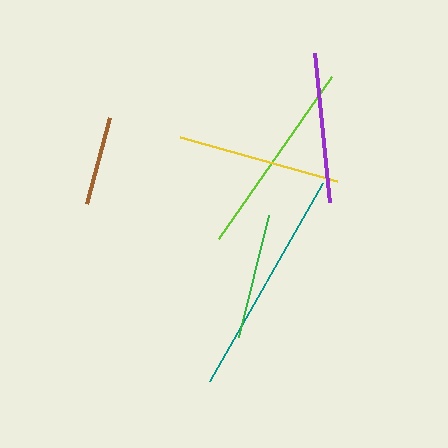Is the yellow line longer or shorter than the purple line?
The yellow line is longer than the purple line.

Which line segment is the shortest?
The brown line is the shortest at approximately 88 pixels.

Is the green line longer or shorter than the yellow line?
The yellow line is longer than the green line.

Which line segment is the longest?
The teal line is the longest at approximately 227 pixels.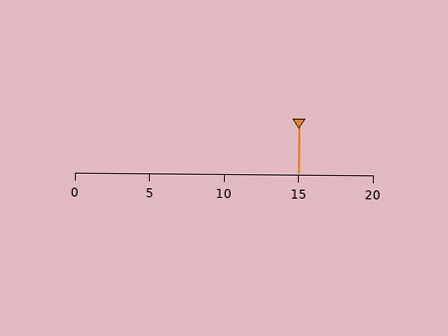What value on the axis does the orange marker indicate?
The marker indicates approximately 15.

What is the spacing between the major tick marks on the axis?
The major ticks are spaced 5 apart.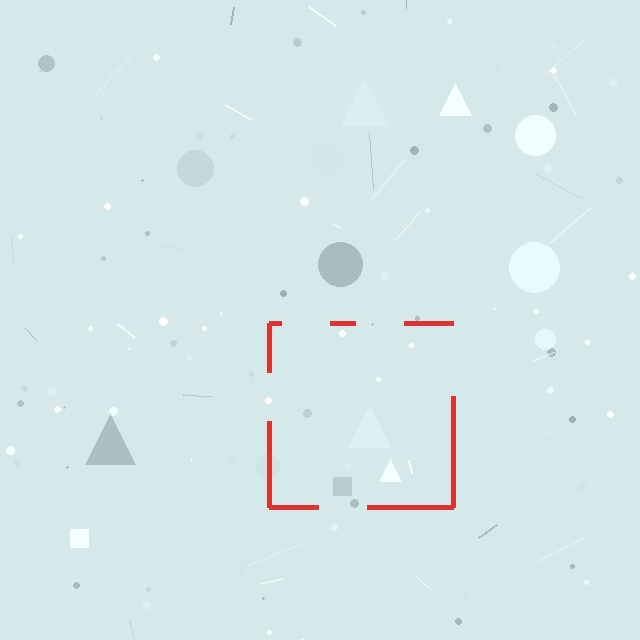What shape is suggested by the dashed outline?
The dashed outline suggests a square.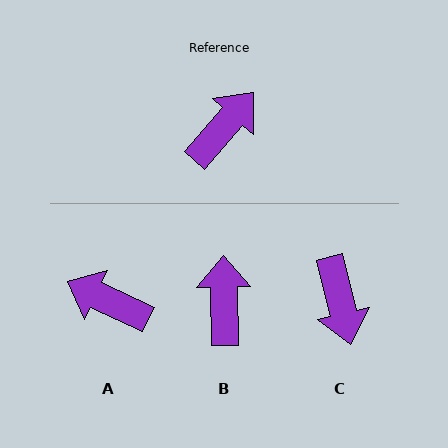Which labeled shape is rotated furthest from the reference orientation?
C, about 125 degrees away.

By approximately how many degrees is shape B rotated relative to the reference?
Approximately 42 degrees counter-clockwise.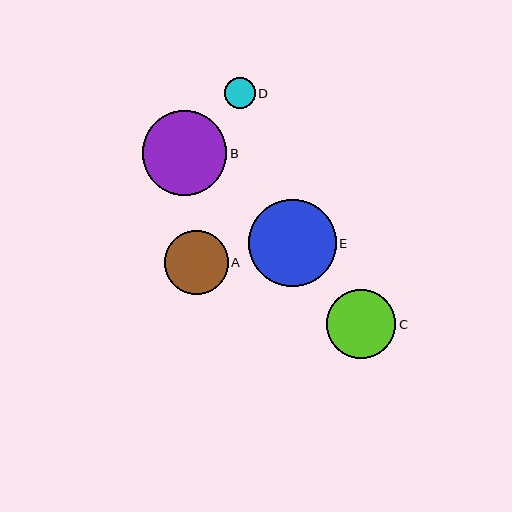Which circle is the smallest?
Circle D is the smallest with a size of approximately 30 pixels.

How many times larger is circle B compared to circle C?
Circle B is approximately 1.2 times the size of circle C.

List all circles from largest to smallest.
From largest to smallest: E, B, C, A, D.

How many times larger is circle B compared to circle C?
Circle B is approximately 1.2 times the size of circle C.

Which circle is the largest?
Circle E is the largest with a size of approximately 87 pixels.